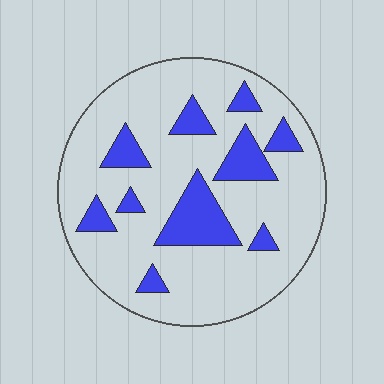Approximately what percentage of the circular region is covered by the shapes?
Approximately 20%.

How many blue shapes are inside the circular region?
10.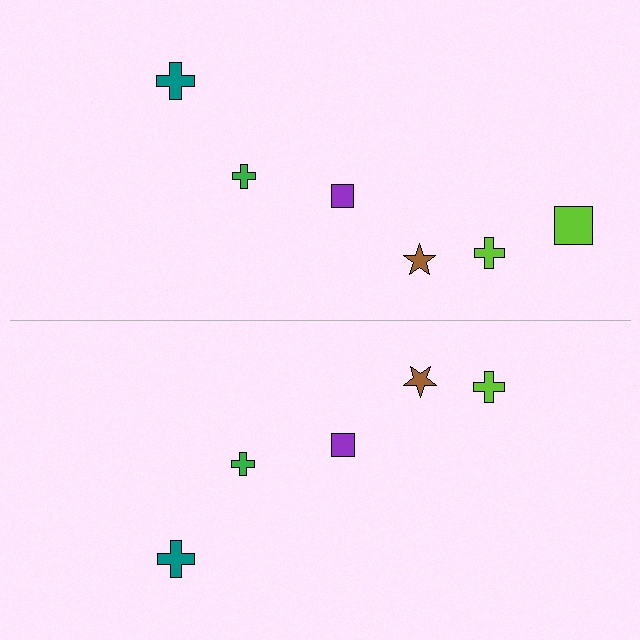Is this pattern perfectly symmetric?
No, the pattern is not perfectly symmetric. A lime square is missing from the bottom side.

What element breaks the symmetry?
A lime square is missing from the bottom side.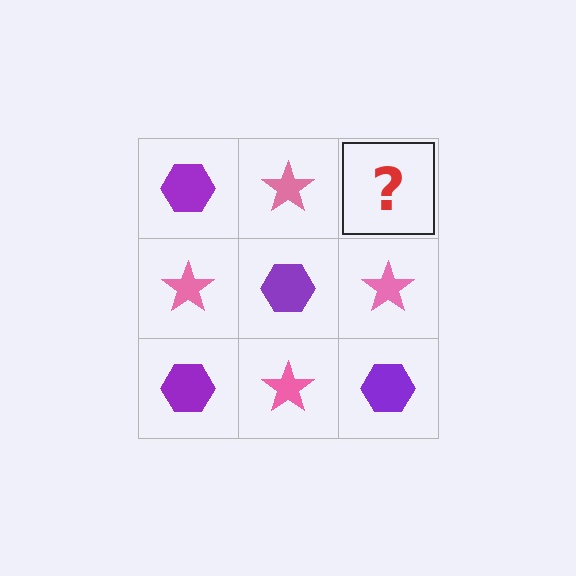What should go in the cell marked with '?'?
The missing cell should contain a purple hexagon.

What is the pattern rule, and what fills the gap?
The rule is that it alternates purple hexagon and pink star in a checkerboard pattern. The gap should be filled with a purple hexagon.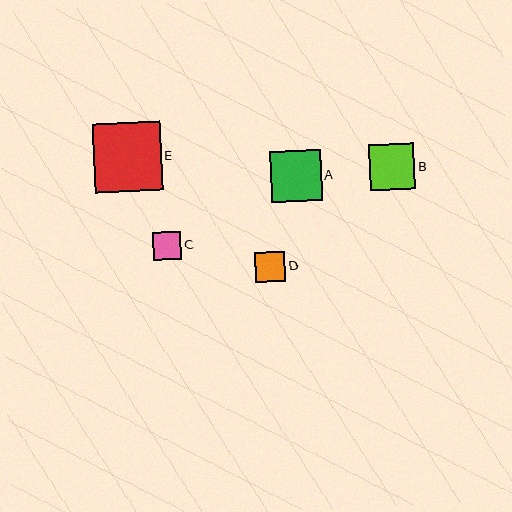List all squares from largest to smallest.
From largest to smallest: E, A, B, D, C.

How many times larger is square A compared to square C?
Square A is approximately 1.8 times the size of square C.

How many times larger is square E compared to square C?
Square E is approximately 2.4 times the size of square C.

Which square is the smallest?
Square C is the smallest with a size of approximately 28 pixels.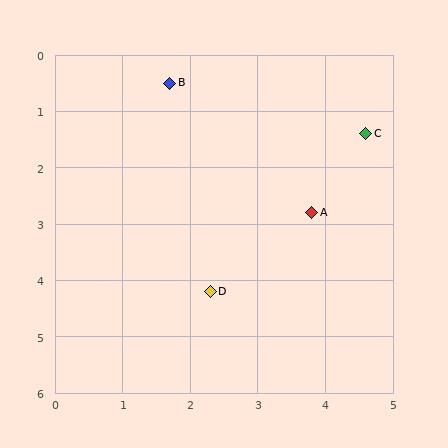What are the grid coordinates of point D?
Point D is at approximately (2.3, 4.2).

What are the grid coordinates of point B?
Point B is at approximately (1.7, 0.5).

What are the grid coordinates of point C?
Point C is at approximately (4.6, 1.4).